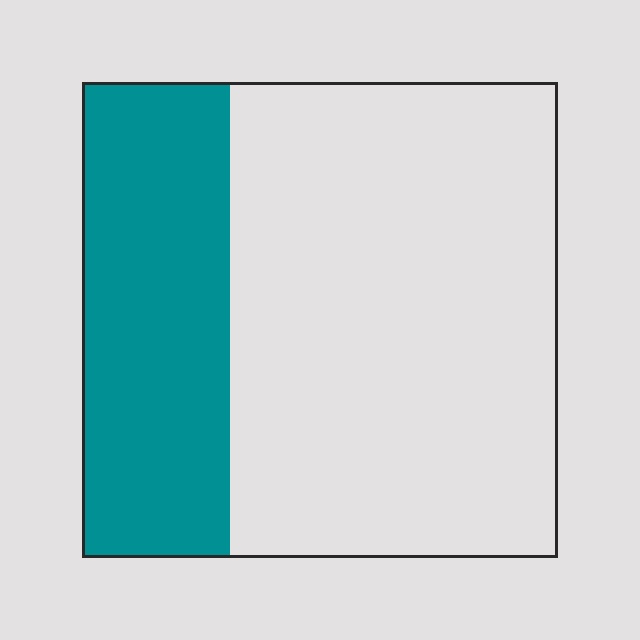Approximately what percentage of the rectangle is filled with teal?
Approximately 30%.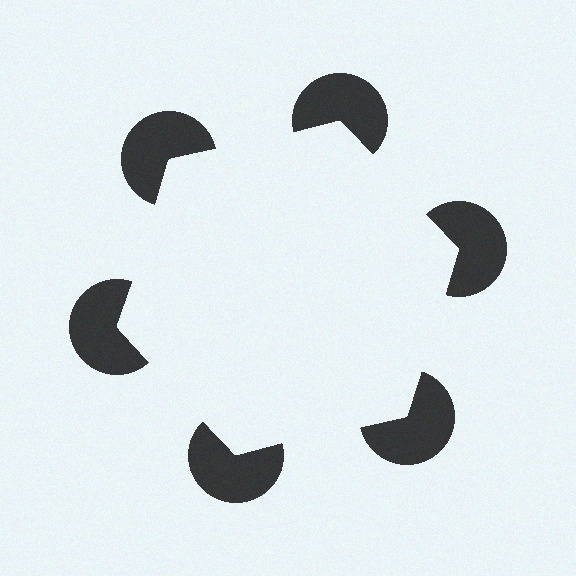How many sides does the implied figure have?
6 sides.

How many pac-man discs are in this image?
There are 6 — one at each vertex of the illusory hexagon.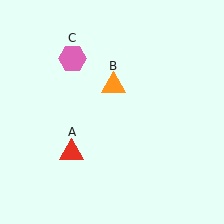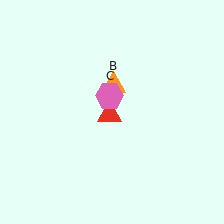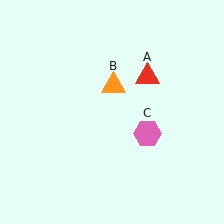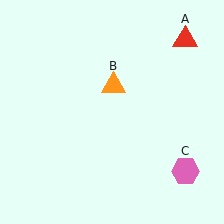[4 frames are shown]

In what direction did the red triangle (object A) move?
The red triangle (object A) moved up and to the right.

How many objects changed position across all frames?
2 objects changed position: red triangle (object A), pink hexagon (object C).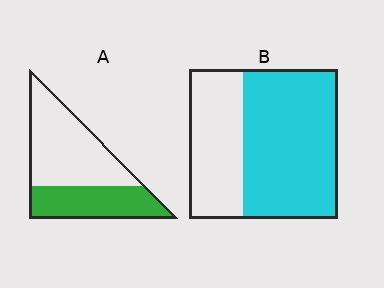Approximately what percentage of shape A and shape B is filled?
A is approximately 40% and B is approximately 65%.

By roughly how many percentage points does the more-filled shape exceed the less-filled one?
By roughly 25 percentage points (B over A).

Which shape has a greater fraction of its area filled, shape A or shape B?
Shape B.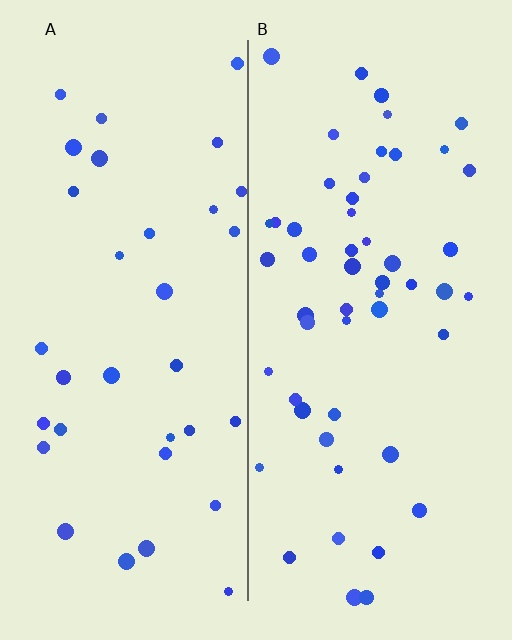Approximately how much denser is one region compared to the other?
Approximately 1.6× — region B over region A.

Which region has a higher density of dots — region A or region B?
B (the right).